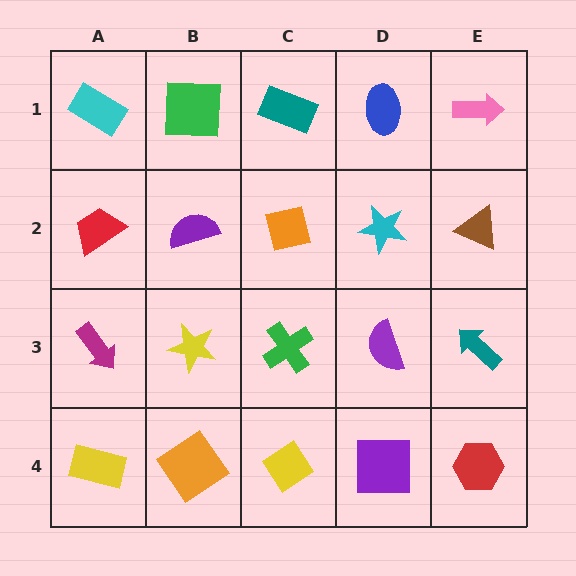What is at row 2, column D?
A cyan star.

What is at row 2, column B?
A purple semicircle.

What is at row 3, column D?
A purple semicircle.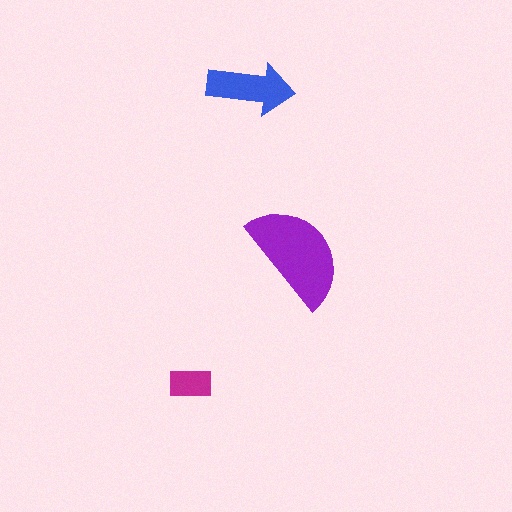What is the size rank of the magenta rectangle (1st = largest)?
3rd.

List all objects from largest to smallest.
The purple semicircle, the blue arrow, the magenta rectangle.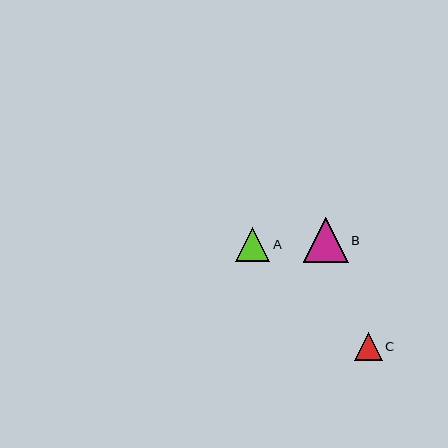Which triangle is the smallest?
Triangle C is the smallest with a size of approximately 28 pixels.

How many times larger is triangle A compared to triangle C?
Triangle A is approximately 1.2 times the size of triangle C.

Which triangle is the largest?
Triangle B is the largest with a size of approximately 45 pixels.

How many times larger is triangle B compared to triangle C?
Triangle B is approximately 1.6 times the size of triangle C.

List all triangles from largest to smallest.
From largest to smallest: B, A, C.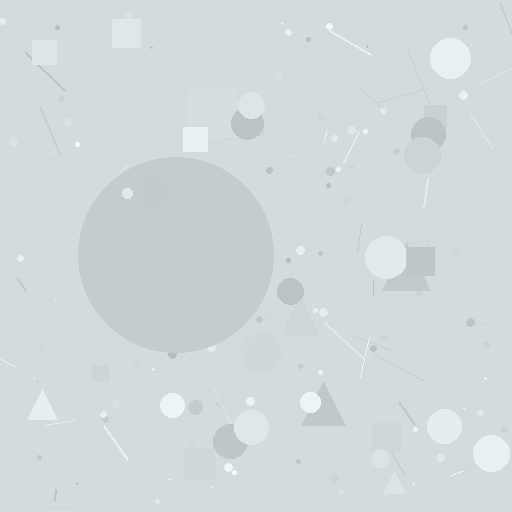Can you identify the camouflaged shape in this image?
The camouflaged shape is a circle.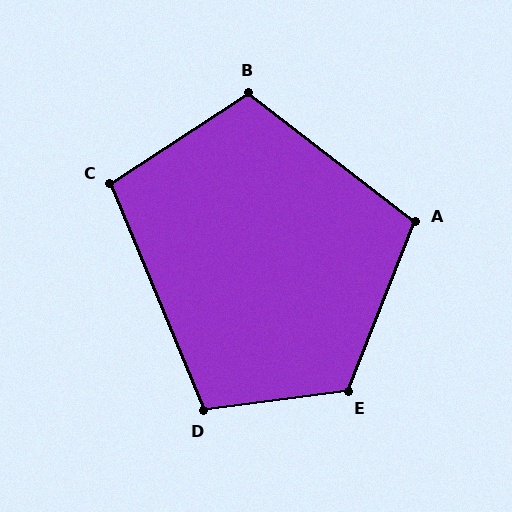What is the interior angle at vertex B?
Approximately 109 degrees (obtuse).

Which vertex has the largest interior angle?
E, at approximately 120 degrees.